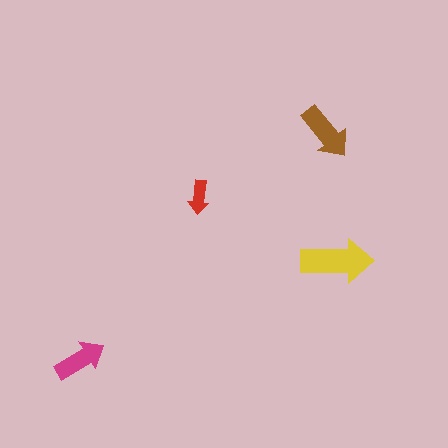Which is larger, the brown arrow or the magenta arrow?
The brown one.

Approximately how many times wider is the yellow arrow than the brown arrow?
About 1.5 times wider.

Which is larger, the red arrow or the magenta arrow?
The magenta one.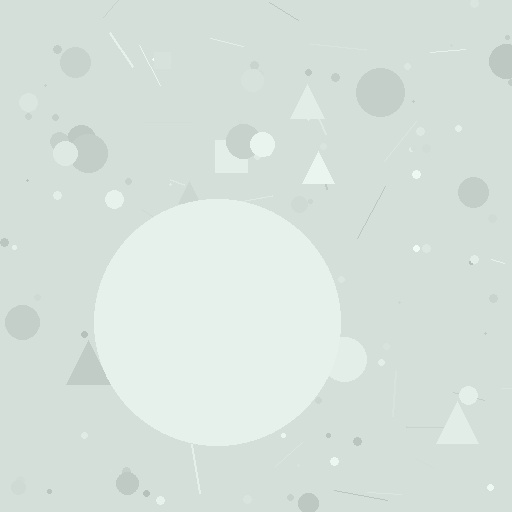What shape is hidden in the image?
A circle is hidden in the image.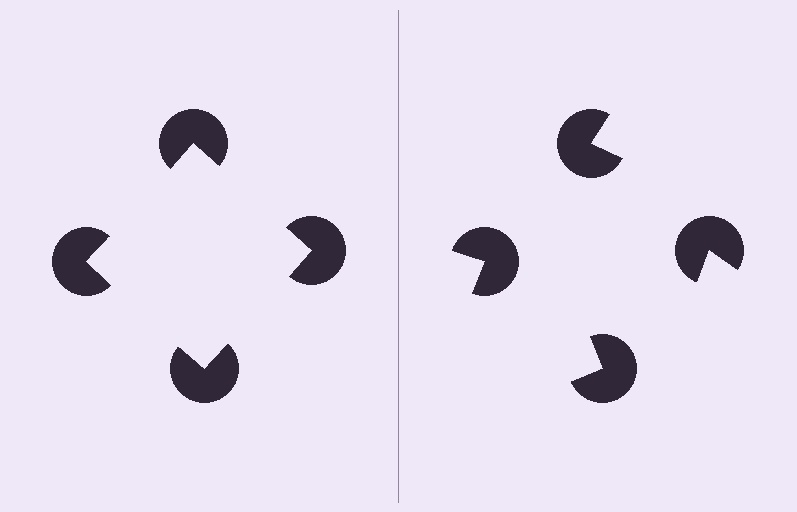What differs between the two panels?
The pac-man discs are positioned identically on both sides; only the wedge orientations differ. On the left they align to a square; on the right they are misaligned.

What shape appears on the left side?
An illusory square.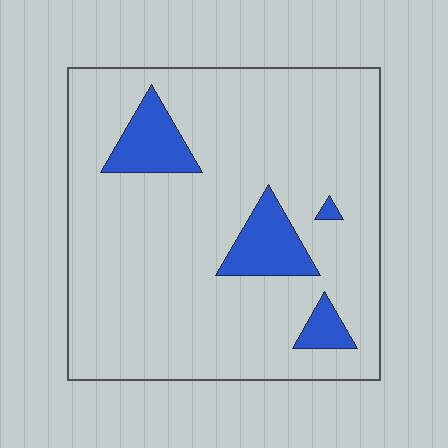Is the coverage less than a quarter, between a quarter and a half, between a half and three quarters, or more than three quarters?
Less than a quarter.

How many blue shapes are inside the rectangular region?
4.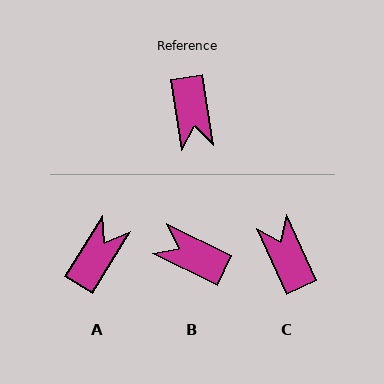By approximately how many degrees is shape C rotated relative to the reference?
Approximately 165 degrees clockwise.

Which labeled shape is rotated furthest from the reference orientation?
C, about 165 degrees away.